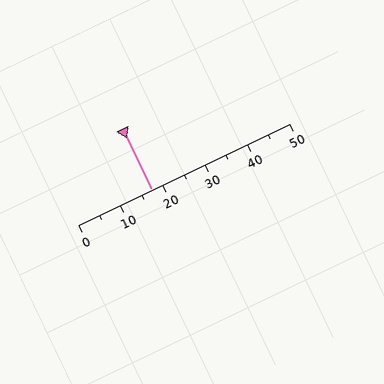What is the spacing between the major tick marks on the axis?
The major ticks are spaced 10 apart.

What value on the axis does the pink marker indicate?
The marker indicates approximately 17.5.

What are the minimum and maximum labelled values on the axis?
The axis runs from 0 to 50.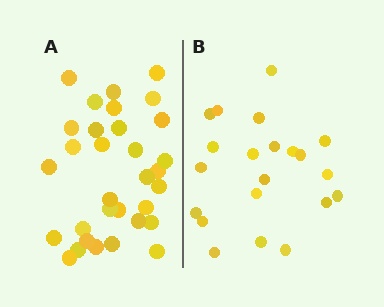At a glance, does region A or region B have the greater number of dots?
Region A (the left region) has more dots.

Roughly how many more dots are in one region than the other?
Region A has roughly 12 or so more dots than region B.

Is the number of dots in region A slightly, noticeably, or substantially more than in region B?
Region A has substantially more. The ratio is roughly 1.5 to 1.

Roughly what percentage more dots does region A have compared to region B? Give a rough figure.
About 50% more.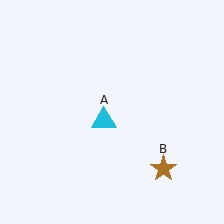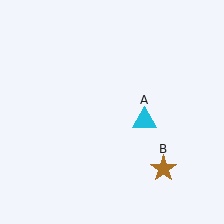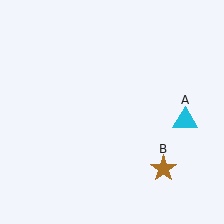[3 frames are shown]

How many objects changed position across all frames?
1 object changed position: cyan triangle (object A).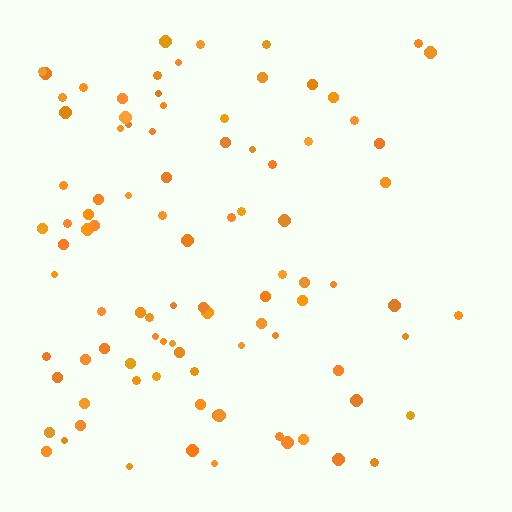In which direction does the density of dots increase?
From right to left, with the left side densest.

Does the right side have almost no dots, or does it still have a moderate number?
Still a moderate number, just noticeably fewer than the left.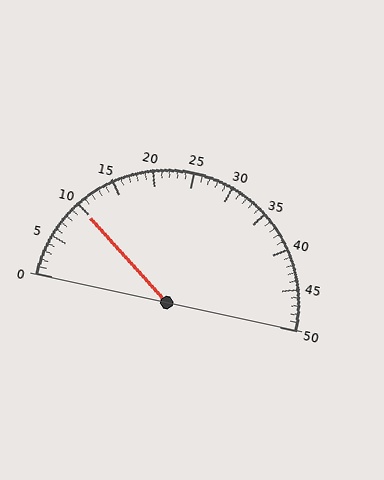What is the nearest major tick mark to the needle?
The nearest major tick mark is 10.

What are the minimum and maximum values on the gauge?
The gauge ranges from 0 to 50.